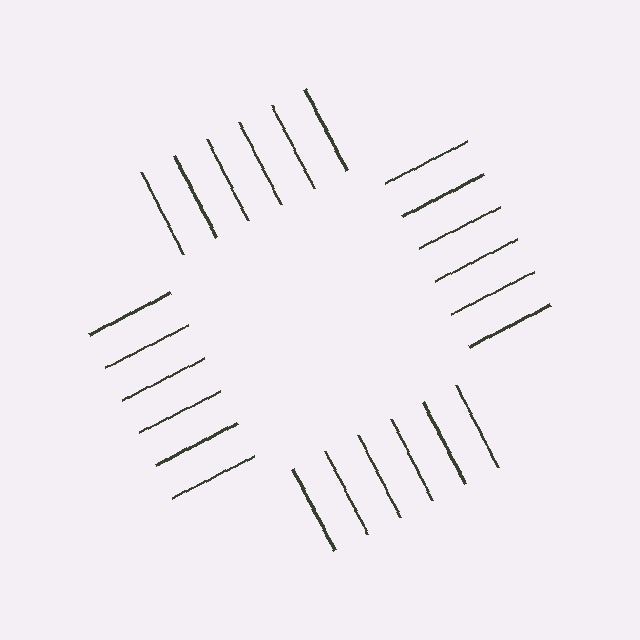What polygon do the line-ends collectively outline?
An illusory square — the line segments terminate on its edges but no continuous stroke is drawn.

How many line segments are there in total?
24 — 6 along each of the 4 edges.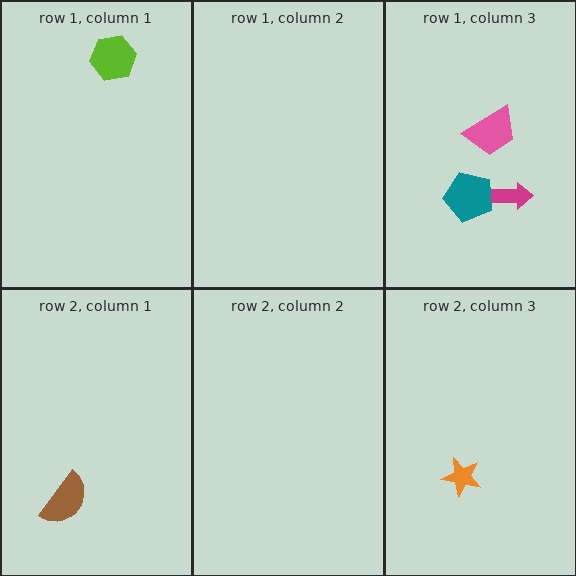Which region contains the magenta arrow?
The row 1, column 3 region.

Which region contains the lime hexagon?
The row 1, column 1 region.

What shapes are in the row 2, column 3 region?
The orange star.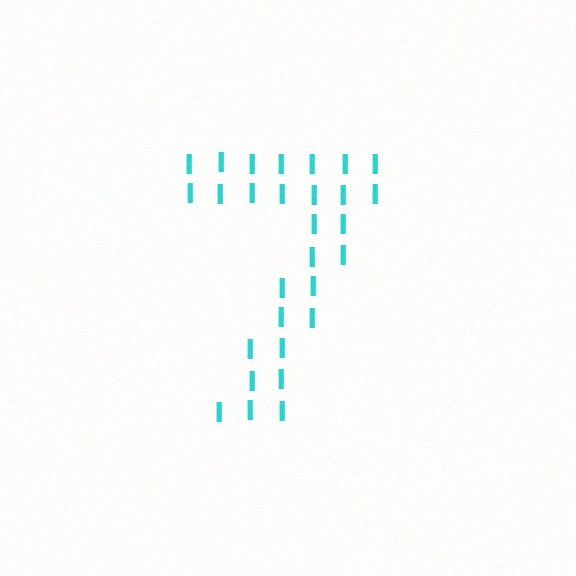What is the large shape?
The large shape is the digit 7.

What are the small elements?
The small elements are letter I's.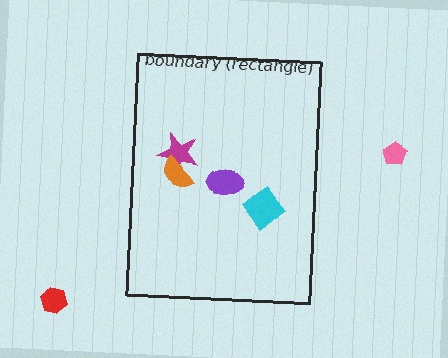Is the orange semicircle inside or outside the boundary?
Inside.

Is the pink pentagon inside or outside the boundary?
Outside.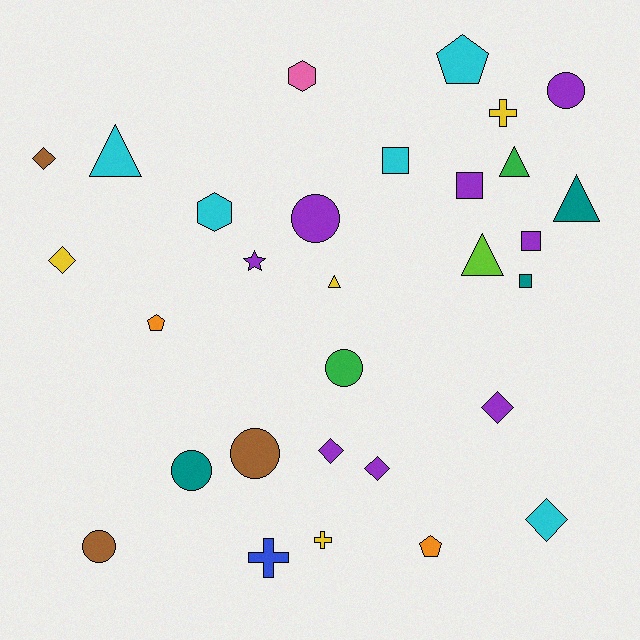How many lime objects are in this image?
There is 1 lime object.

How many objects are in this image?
There are 30 objects.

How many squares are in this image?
There are 4 squares.